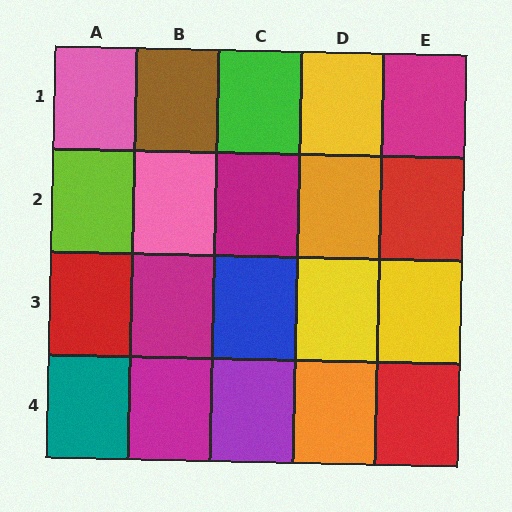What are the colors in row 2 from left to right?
Lime, pink, magenta, orange, red.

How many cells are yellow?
3 cells are yellow.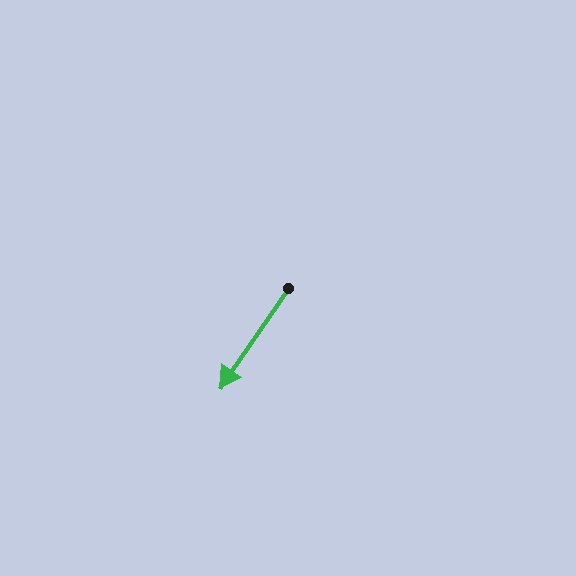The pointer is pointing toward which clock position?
Roughly 7 o'clock.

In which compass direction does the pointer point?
Southwest.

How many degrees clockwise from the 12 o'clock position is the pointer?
Approximately 214 degrees.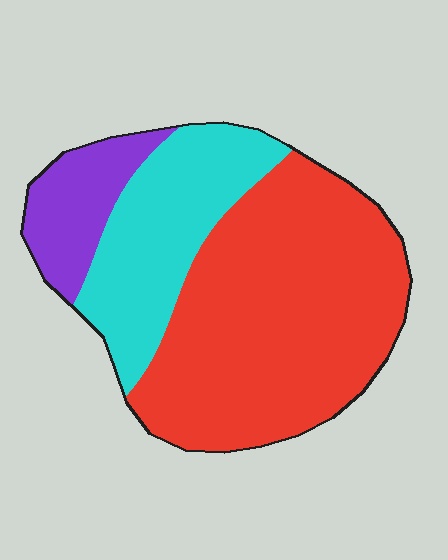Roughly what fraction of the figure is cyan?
Cyan takes up about one quarter (1/4) of the figure.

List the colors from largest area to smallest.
From largest to smallest: red, cyan, purple.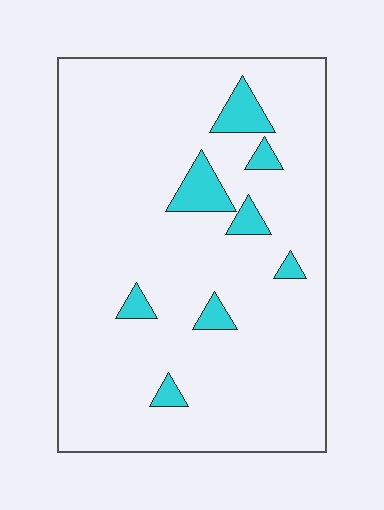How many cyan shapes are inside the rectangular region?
8.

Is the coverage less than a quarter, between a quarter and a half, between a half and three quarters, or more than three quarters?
Less than a quarter.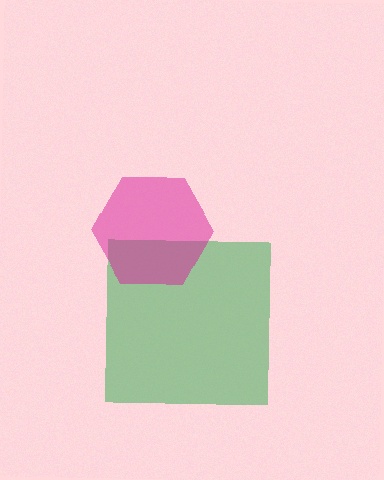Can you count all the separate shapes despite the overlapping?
Yes, there are 2 separate shapes.